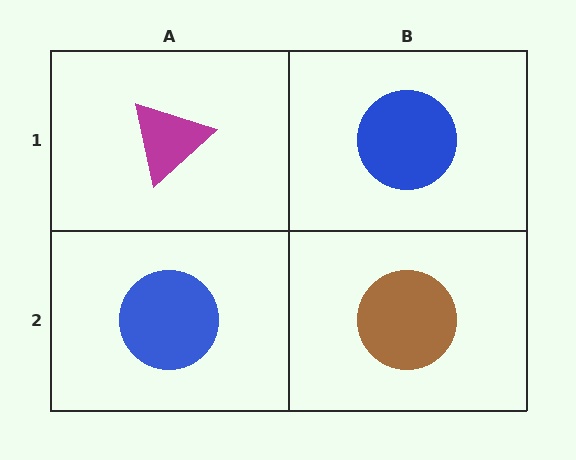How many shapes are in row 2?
2 shapes.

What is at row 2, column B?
A brown circle.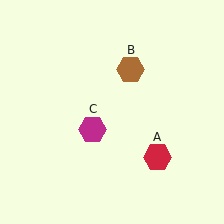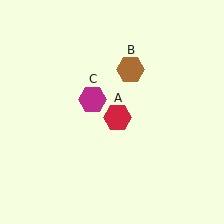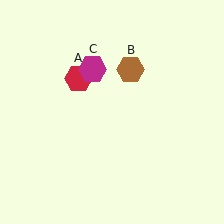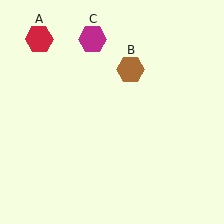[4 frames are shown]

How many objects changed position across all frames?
2 objects changed position: red hexagon (object A), magenta hexagon (object C).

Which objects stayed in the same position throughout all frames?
Brown hexagon (object B) remained stationary.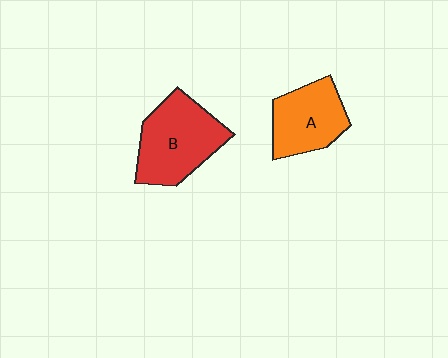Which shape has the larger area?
Shape B (red).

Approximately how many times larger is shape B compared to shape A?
Approximately 1.3 times.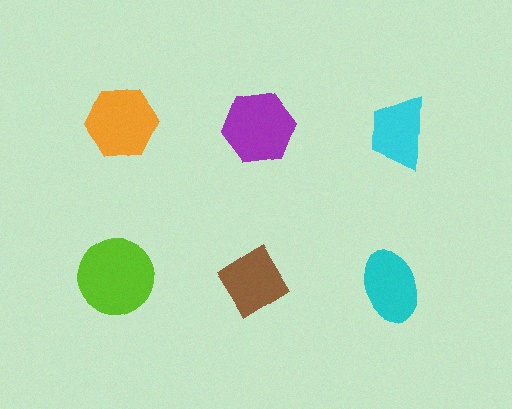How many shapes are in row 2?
3 shapes.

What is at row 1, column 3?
A cyan trapezoid.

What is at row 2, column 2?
A brown diamond.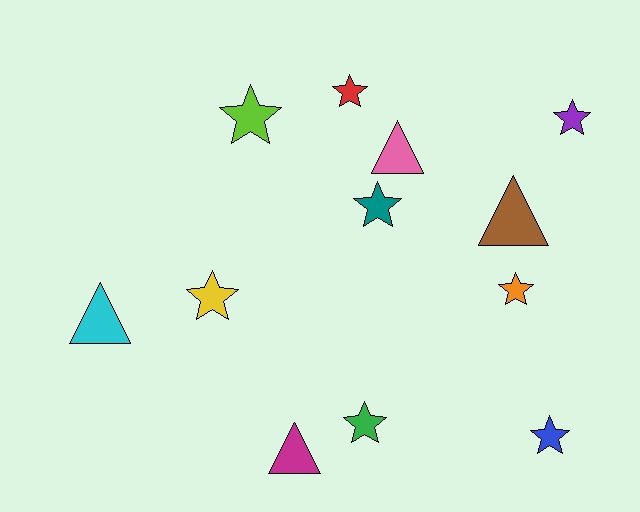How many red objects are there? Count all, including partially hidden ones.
There is 1 red object.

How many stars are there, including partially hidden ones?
There are 8 stars.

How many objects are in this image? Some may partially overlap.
There are 12 objects.